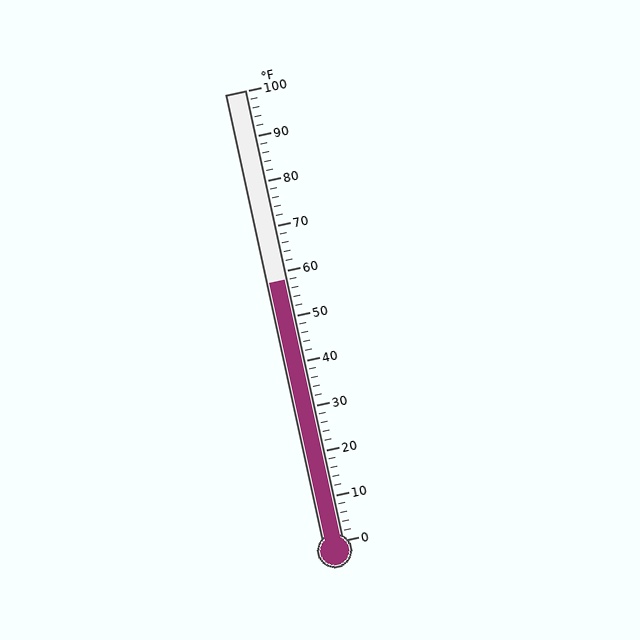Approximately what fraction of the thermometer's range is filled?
The thermometer is filled to approximately 60% of its range.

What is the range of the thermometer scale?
The thermometer scale ranges from 0°F to 100°F.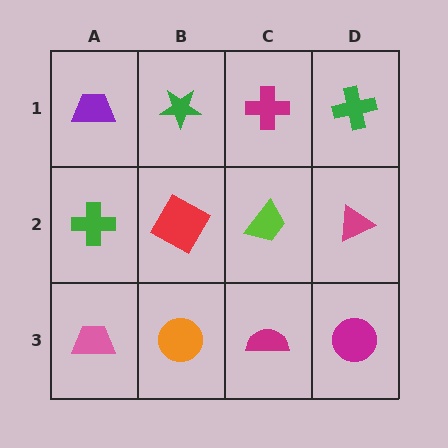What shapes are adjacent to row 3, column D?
A magenta triangle (row 2, column D), a magenta semicircle (row 3, column C).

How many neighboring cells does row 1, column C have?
3.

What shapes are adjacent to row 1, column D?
A magenta triangle (row 2, column D), a magenta cross (row 1, column C).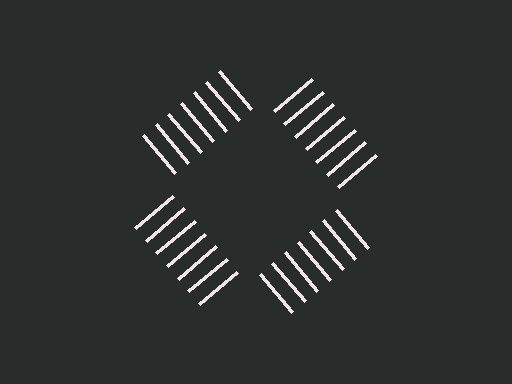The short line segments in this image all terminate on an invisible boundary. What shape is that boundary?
An illusory square — the line segments terminate on its edges but no continuous stroke is drawn.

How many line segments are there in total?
28 — 7 along each of the 4 edges.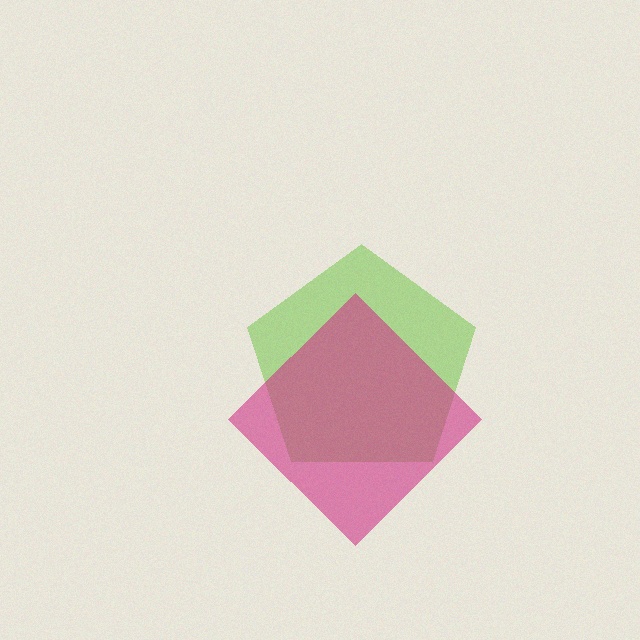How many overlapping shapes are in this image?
There are 2 overlapping shapes in the image.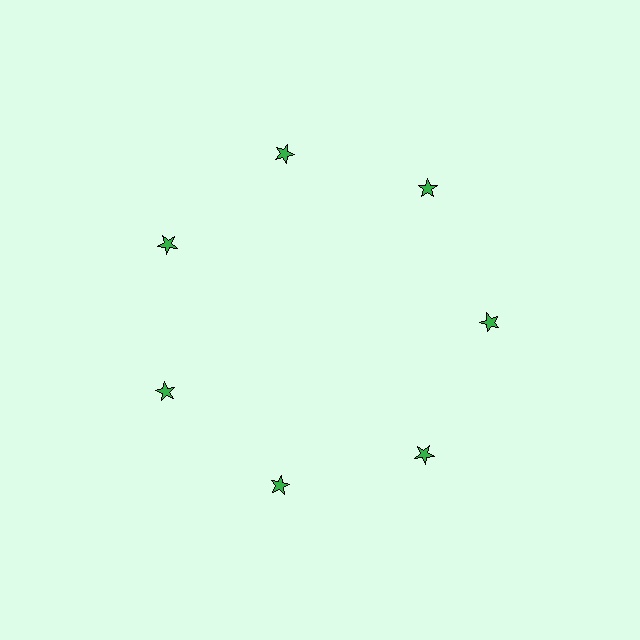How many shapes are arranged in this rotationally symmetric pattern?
There are 7 shapes, arranged in 7 groups of 1.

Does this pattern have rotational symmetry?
Yes, this pattern has 7-fold rotational symmetry. It looks the same after rotating 51 degrees around the center.